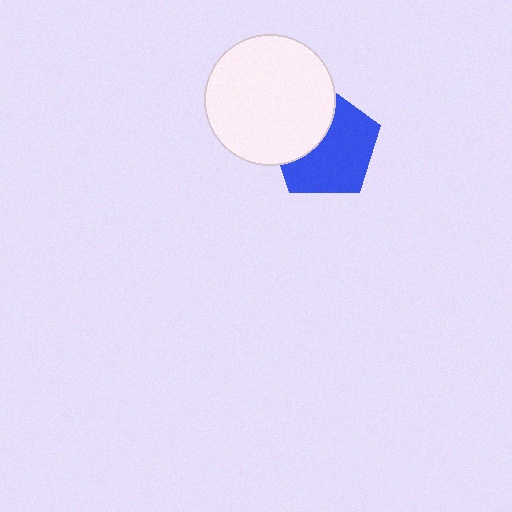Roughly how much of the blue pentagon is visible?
About half of it is visible (roughly 63%).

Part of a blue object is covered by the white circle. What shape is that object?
It is a pentagon.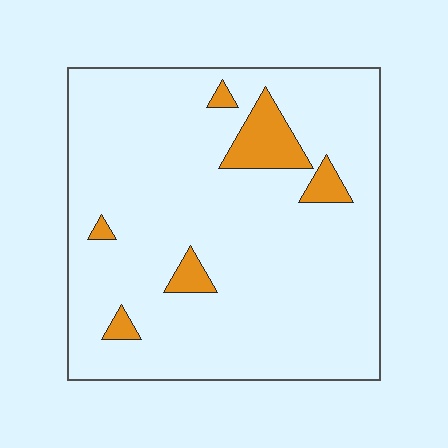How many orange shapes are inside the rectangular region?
6.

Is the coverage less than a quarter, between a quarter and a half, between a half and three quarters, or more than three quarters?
Less than a quarter.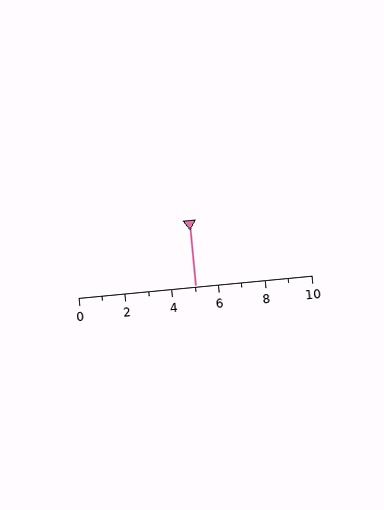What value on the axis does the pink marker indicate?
The marker indicates approximately 5.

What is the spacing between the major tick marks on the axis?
The major ticks are spaced 2 apart.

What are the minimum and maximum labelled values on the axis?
The axis runs from 0 to 10.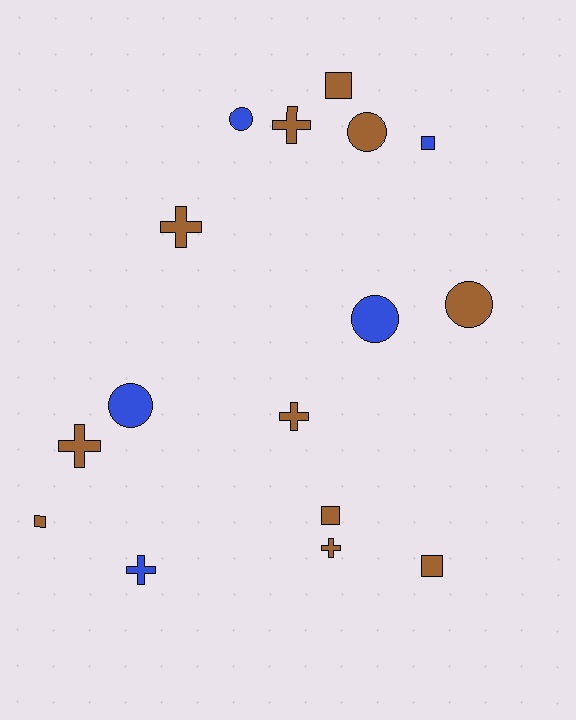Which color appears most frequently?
Brown, with 11 objects.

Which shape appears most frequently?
Cross, with 6 objects.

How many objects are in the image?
There are 16 objects.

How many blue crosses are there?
There is 1 blue cross.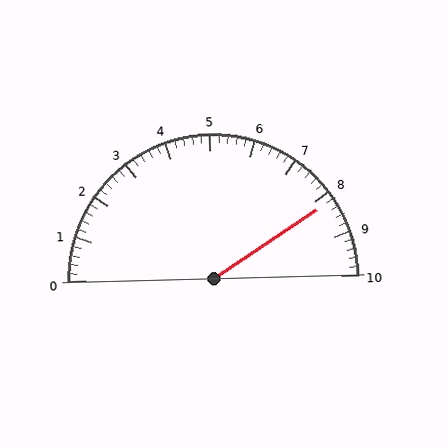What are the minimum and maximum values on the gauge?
The gauge ranges from 0 to 10.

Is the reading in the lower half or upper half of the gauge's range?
The reading is in the upper half of the range (0 to 10).